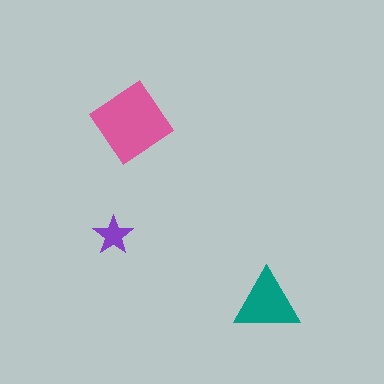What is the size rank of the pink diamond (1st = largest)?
1st.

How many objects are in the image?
There are 3 objects in the image.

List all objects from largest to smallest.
The pink diamond, the teal triangle, the purple star.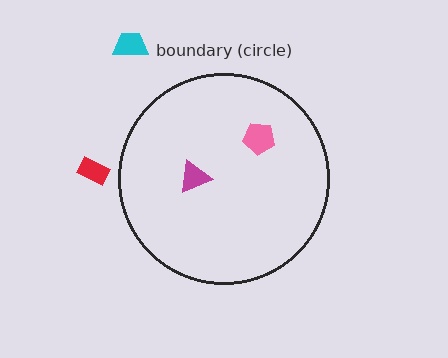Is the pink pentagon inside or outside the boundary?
Inside.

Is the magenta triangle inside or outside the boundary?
Inside.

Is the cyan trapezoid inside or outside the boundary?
Outside.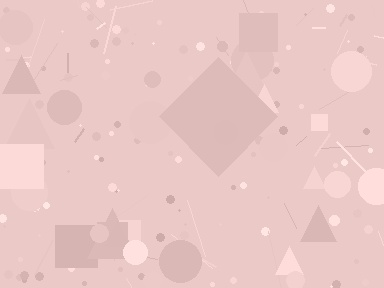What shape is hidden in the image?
A diamond is hidden in the image.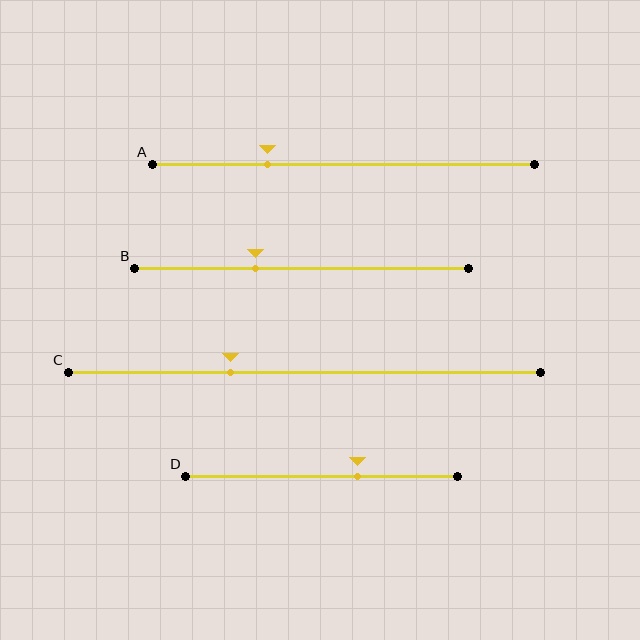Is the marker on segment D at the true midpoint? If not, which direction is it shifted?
No, the marker on segment D is shifted to the right by about 13% of the segment length.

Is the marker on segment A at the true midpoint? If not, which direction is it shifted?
No, the marker on segment A is shifted to the left by about 20% of the segment length.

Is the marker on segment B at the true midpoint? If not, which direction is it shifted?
No, the marker on segment B is shifted to the left by about 14% of the segment length.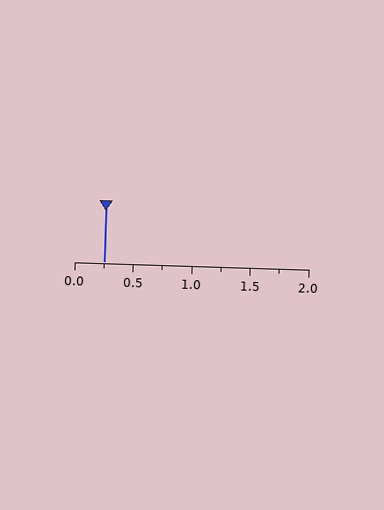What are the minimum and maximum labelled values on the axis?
The axis runs from 0.0 to 2.0.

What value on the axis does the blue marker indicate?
The marker indicates approximately 0.25.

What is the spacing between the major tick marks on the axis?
The major ticks are spaced 0.5 apart.